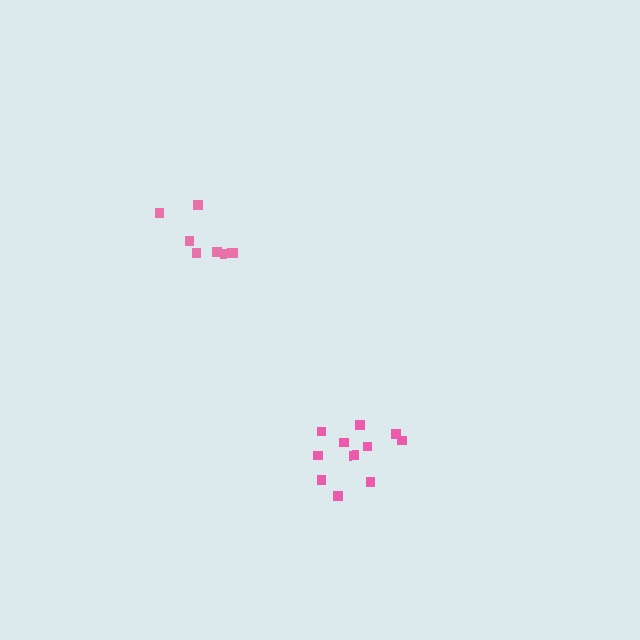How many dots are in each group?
Group 1: 11 dots, Group 2: 7 dots (18 total).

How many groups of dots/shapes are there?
There are 2 groups.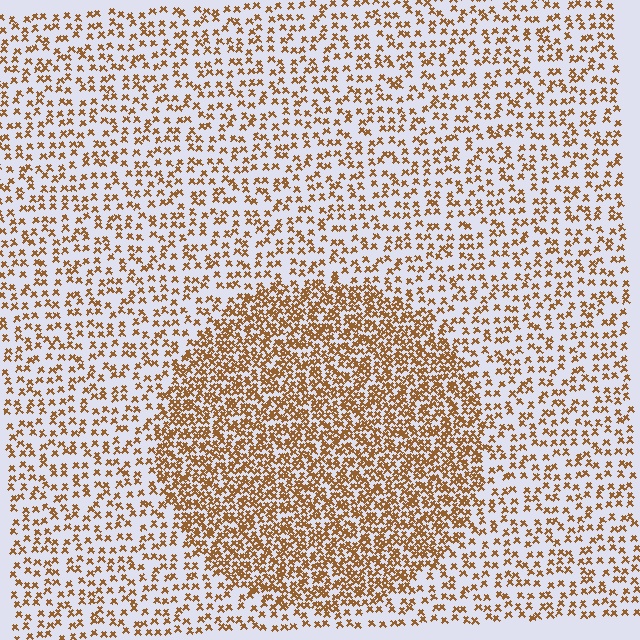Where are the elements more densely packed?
The elements are more densely packed inside the circle boundary.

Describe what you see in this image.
The image contains small brown elements arranged at two different densities. A circle-shaped region is visible where the elements are more densely packed than the surrounding area.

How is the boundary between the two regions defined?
The boundary is defined by a change in element density (approximately 2.2x ratio). All elements are the same color, size, and shape.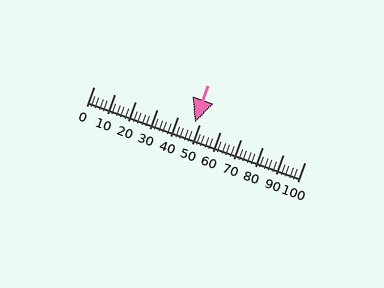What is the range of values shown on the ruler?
The ruler shows values from 0 to 100.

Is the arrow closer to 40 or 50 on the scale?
The arrow is closer to 50.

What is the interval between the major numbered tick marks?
The major tick marks are spaced 10 units apart.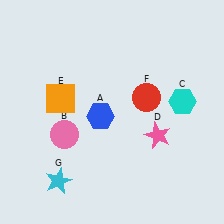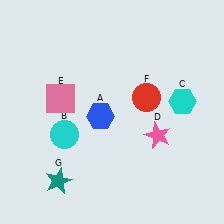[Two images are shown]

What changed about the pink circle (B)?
In Image 1, B is pink. In Image 2, it changed to cyan.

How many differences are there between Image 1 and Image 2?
There are 3 differences between the two images.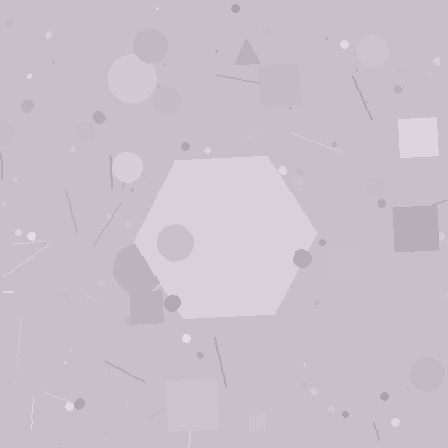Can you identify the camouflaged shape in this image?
The camouflaged shape is a hexagon.